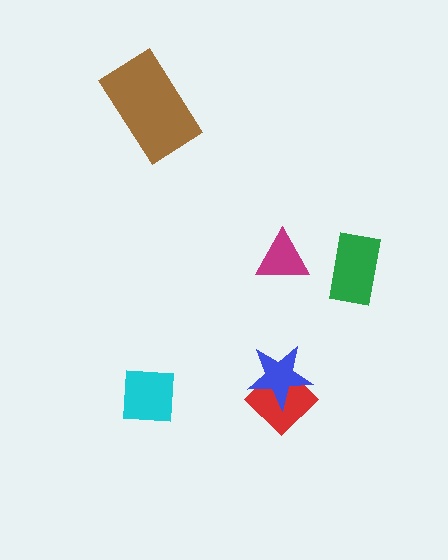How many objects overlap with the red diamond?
1 object overlaps with the red diamond.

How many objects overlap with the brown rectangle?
0 objects overlap with the brown rectangle.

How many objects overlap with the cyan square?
0 objects overlap with the cyan square.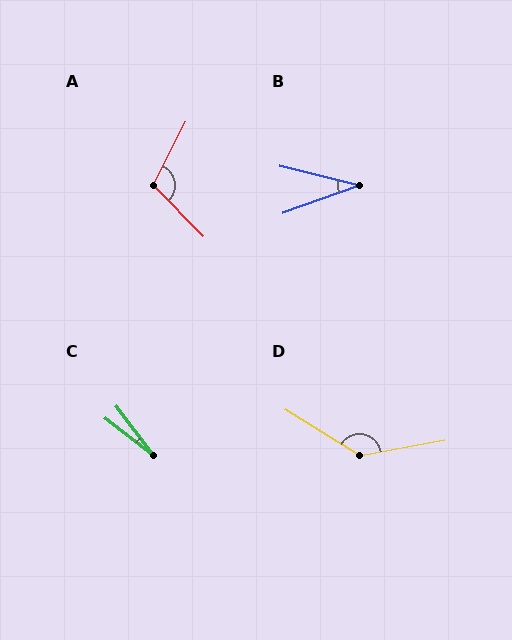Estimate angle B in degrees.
Approximately 33 degrees.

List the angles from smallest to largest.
C (16°), B (33°), A (109°), D (138°).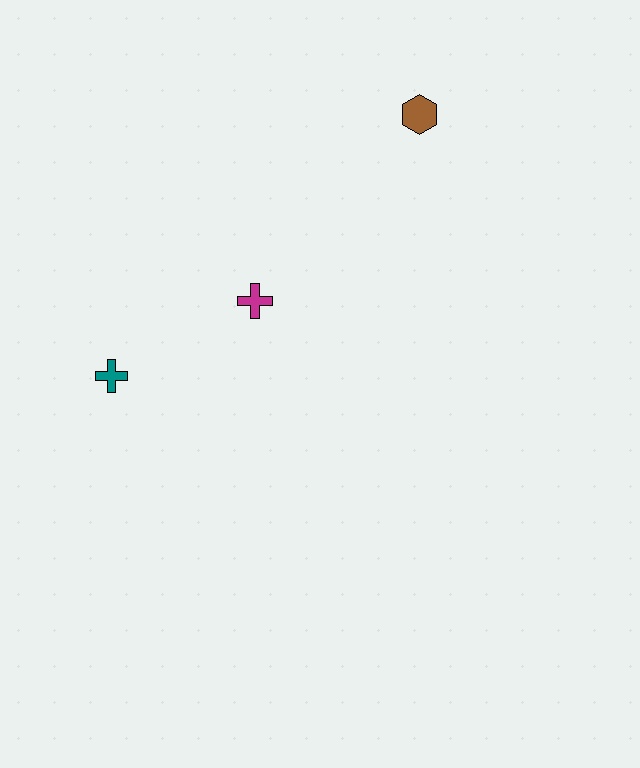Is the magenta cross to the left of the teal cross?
No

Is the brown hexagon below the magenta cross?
No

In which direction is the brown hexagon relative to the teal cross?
The brown hexagon is to the right of the teal cross.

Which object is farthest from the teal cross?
The brown hexagon is farthest from the teal cross.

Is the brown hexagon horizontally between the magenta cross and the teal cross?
No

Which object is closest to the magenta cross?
The teal cross is closest to the magenta cross.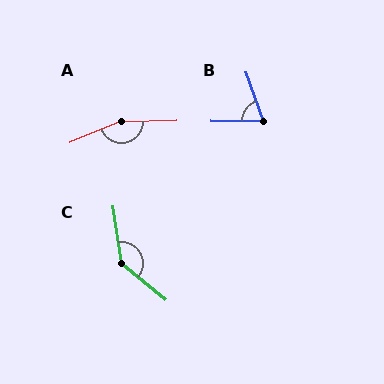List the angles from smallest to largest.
B (70°), C (138°), A (158°).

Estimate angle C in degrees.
Approximately 138 degrees.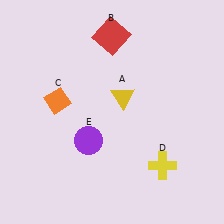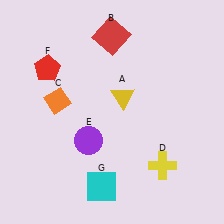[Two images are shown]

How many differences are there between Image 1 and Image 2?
There are 2 differences between the two images.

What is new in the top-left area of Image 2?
A red pentagon (F) was added in the top-left area of Image 2.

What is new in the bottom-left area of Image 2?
A cyan square (G) was added in the bottom-left area of Image 2.